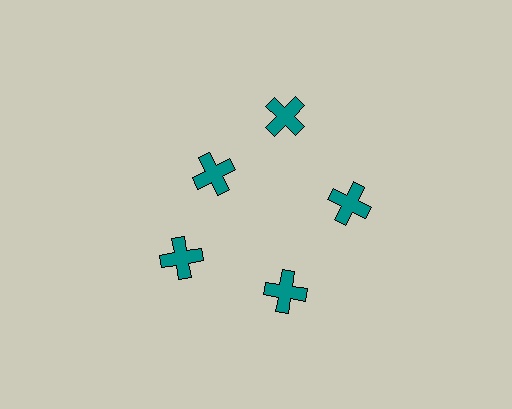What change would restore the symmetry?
The symmetry would be restored by moving it outward, back onto the ring so that all 5 crosses sit at equal angles and equal distance from the center.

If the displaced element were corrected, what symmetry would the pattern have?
It would have 5-fold rotational symmetry — the pattern would map onto itself every 72 degrees.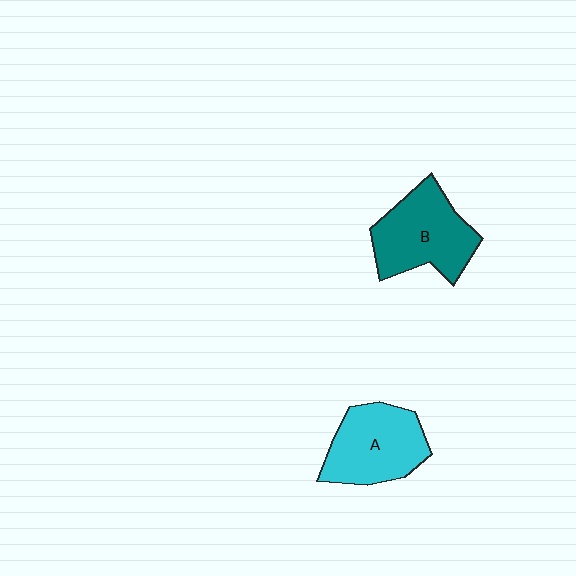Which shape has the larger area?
Shape B (teal).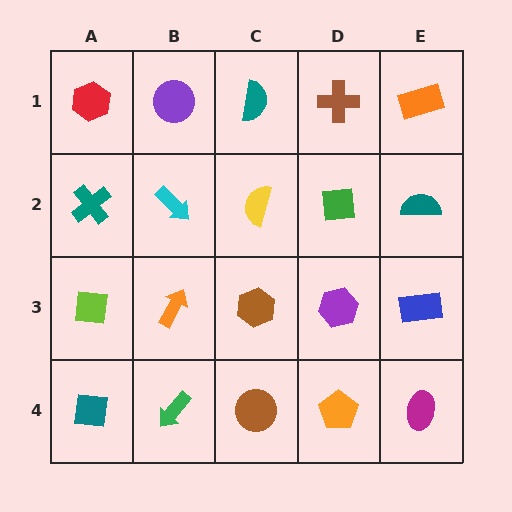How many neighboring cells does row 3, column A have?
3.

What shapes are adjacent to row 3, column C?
A yellow semicircle (row 2, column C), a brown circle (row 4, column C), an orange arrow (row 3, column B), a purple hexagon (row 3, column D).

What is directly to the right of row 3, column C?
A purple hexagon.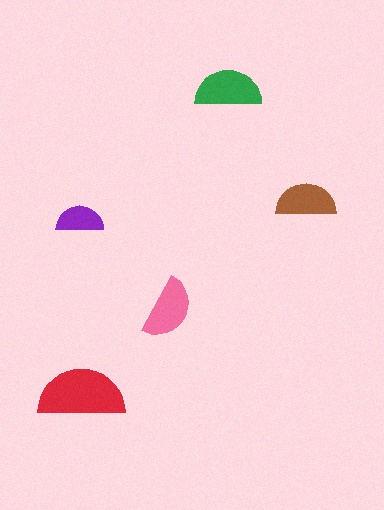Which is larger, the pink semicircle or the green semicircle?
The green one.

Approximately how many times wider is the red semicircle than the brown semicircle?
About 1.5 times wider.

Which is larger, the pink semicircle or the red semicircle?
The red one.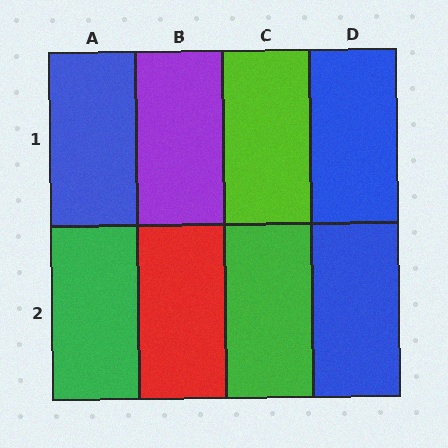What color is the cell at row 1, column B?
Purple.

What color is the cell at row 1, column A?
Blue.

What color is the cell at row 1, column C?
Lime.